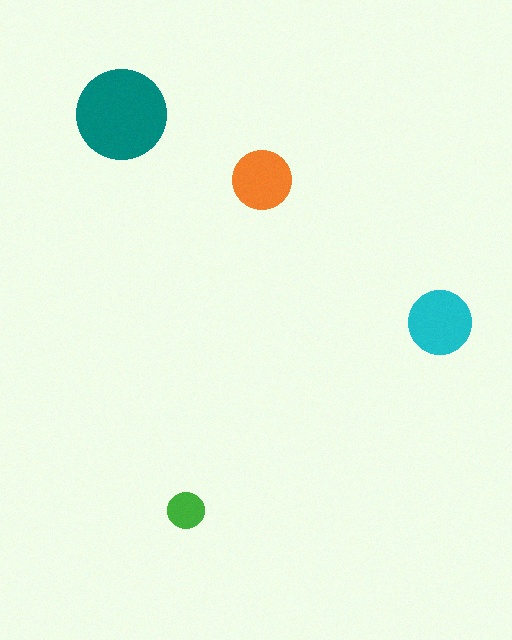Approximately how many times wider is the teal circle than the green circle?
About 2.5 times wider.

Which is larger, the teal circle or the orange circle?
The teal one.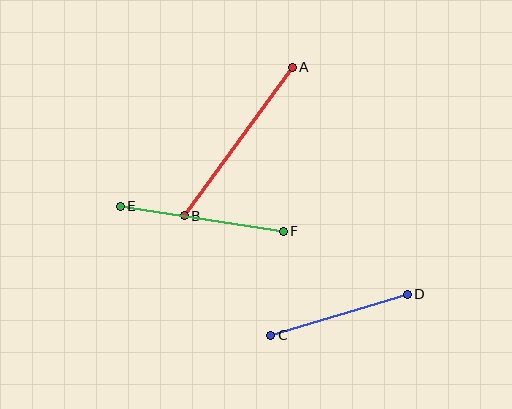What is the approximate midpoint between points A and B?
The midpoint is at approximately (238, 141) pixels.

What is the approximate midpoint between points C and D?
The midpoint is at approximately (339, 315) pixels.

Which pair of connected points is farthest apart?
Points A and B are farthest apart.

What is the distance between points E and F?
The distance is approximately 165 pixels.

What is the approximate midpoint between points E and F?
The midpoint is at approximately (202, 219) pixels.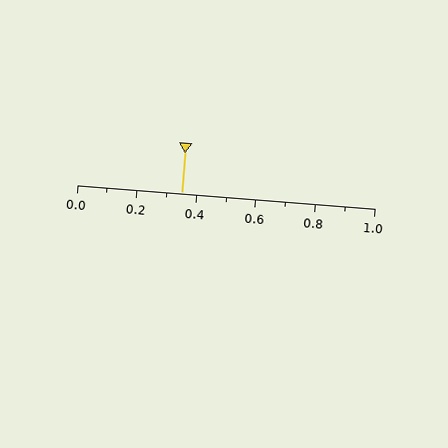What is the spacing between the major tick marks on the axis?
The major ticks are spaced 0.2 apart.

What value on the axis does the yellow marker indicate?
The marker indicates approximately 0.35.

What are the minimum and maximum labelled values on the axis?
The axis runs from 0.0 to 1.0.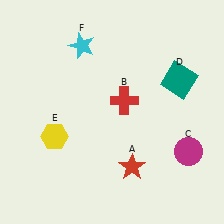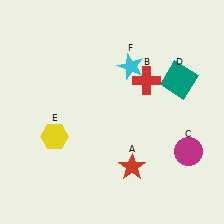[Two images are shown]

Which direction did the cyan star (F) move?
The cyan star (F) moved right.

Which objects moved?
The objects that moved are: the red cross (B), the cyan star (F).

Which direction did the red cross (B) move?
The red cross (B) moved right.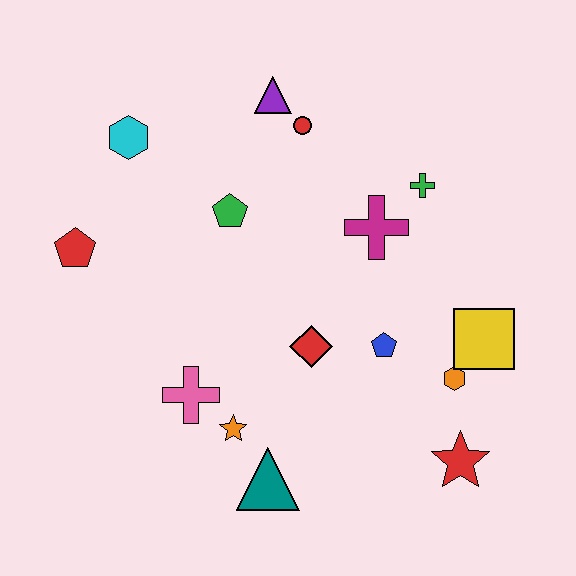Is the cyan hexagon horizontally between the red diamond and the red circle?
No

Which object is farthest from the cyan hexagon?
The red star is farthest from the cyan hexagon.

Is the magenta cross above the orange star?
Yes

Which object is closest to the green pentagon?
The red circle is closest to the green pentagon.